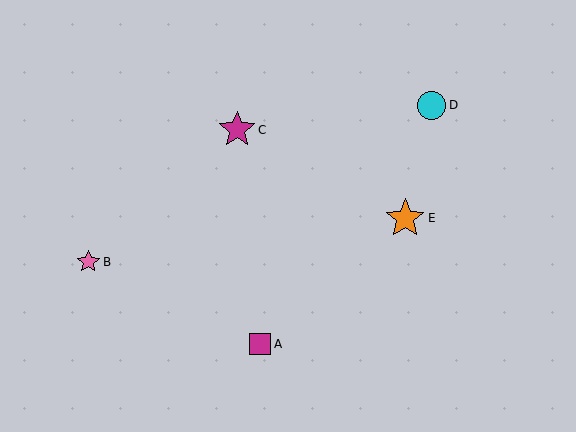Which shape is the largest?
The orange star (labeled E) is the largest.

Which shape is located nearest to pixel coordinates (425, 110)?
The cyan circle (labeled D) at (432, 105) is nearest to that location.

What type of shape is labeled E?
Shape E is an orange star.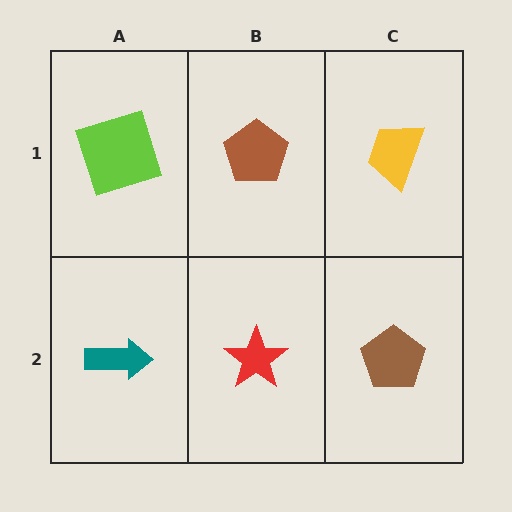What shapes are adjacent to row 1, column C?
A brown pentagon (row 2, column C), a brown pentagon (row 1, column B).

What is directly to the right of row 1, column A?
A brown pentagon.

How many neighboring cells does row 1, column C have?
2.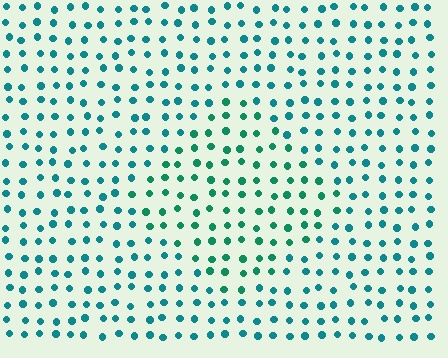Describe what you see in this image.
The image is filled with small teal elements in a uniform arrangement. A diamond-shaped region is visible where the elements are tinted to a slightly different hue, forming a subtle color boundary.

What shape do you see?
I see a diamond.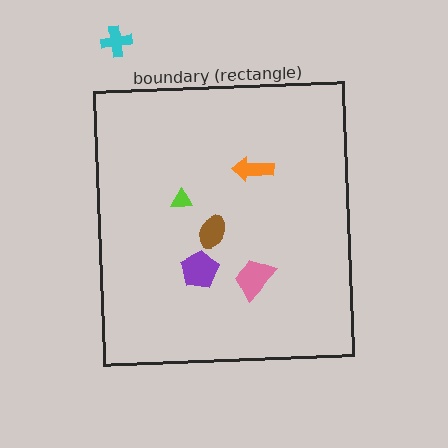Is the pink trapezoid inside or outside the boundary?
Inside.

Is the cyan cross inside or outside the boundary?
Outside.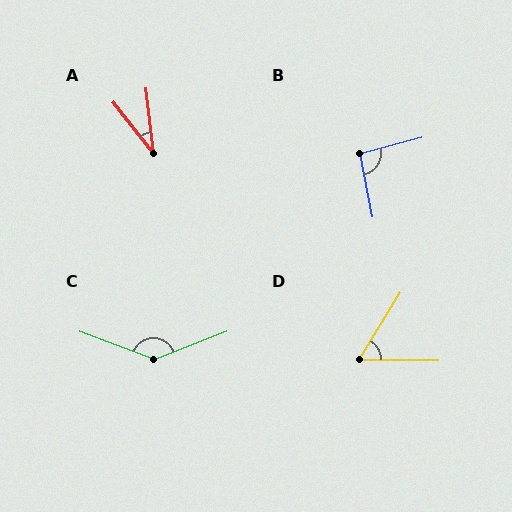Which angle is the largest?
C, at approximately 138 degrees.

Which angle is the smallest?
A, at approximately 32 degrees.